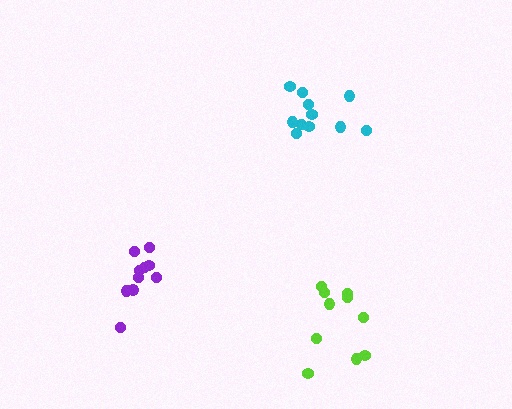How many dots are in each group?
Group 1: 11 dots, Group 2: 10 dots, Group 3: 10 dots (31 total).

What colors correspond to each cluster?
The clusters are colored: cyan, lime, purple.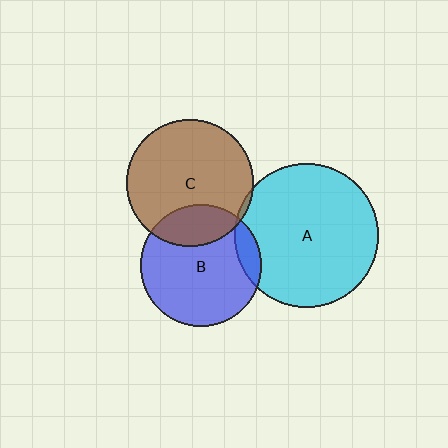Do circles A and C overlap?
Yes.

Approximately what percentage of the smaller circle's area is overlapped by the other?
Approximately 5%.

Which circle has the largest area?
Circle A (cyan).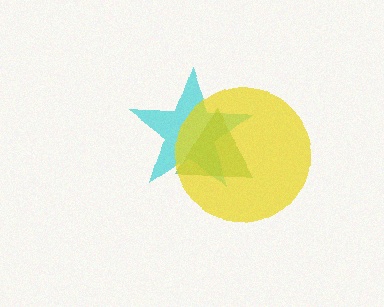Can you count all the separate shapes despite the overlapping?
Yes, there are 3 separate shapes.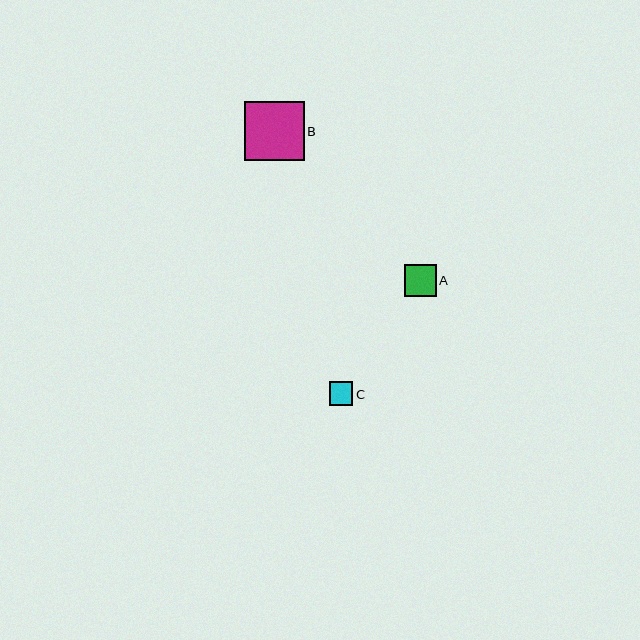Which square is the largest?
Square B is the largest with a size of approximately 60 pixels.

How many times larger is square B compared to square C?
Square B is approximately 2.6 times the size of square C.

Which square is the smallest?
Square C is the smallest with a size of approximately 23 pixels.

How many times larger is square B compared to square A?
Square B is approximately 1.9 times the size of square A.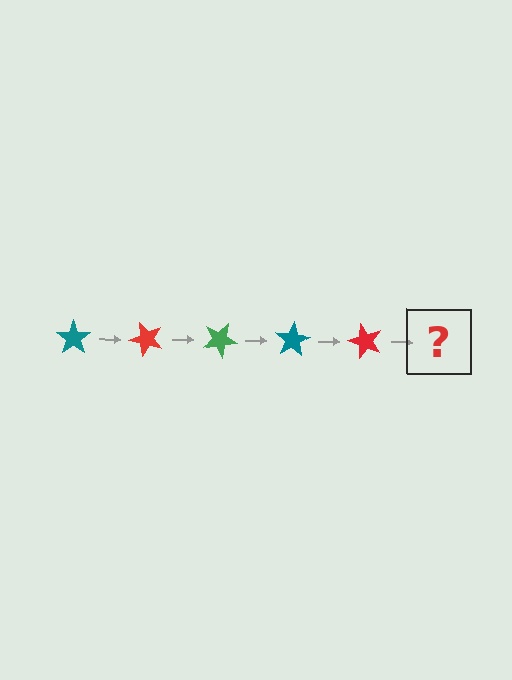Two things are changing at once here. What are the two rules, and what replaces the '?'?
The two rules are that it rotates 50 degrees each step and the color cycles through teal, red, and green. The '?' should be a green star, rotated 250 degrees from the start.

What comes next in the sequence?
The next element should be a green star, rotated 250 degrees from the start.